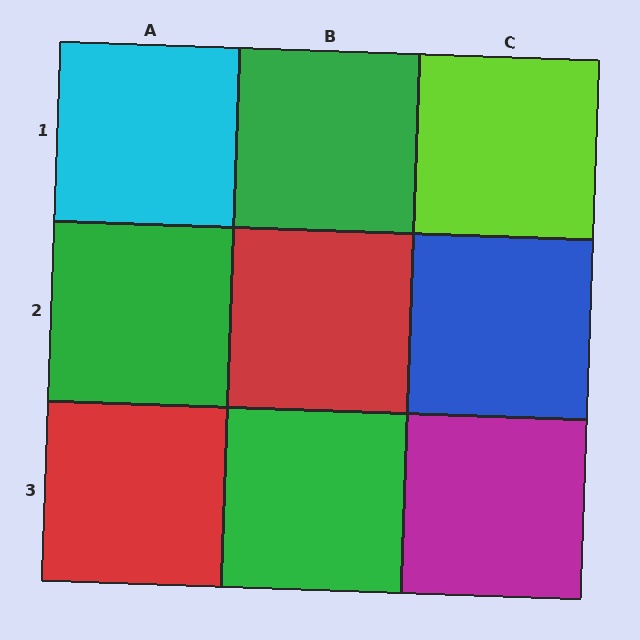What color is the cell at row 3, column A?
Red.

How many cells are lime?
1 cell is lime.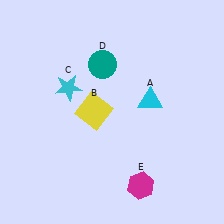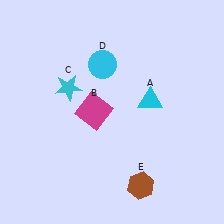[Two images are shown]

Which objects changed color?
B changed from yellow to magenta. D changed from teal to cyan. E changed from magenta to brown.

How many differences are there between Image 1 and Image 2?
There are 3 differences between the two images.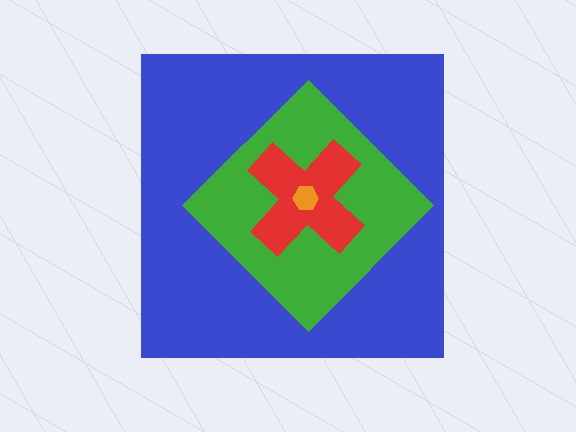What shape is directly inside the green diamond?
The red cross.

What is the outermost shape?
The blue square.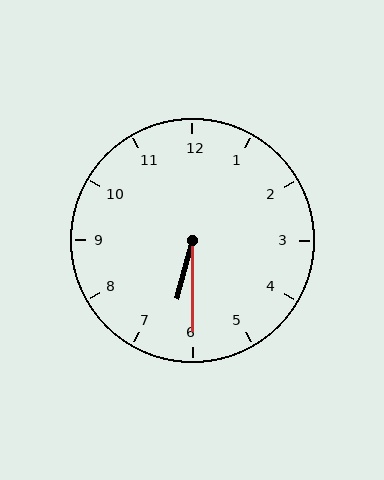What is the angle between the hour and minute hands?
Approximately 15 degrees.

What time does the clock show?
6:30.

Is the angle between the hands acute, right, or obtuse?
It is acute.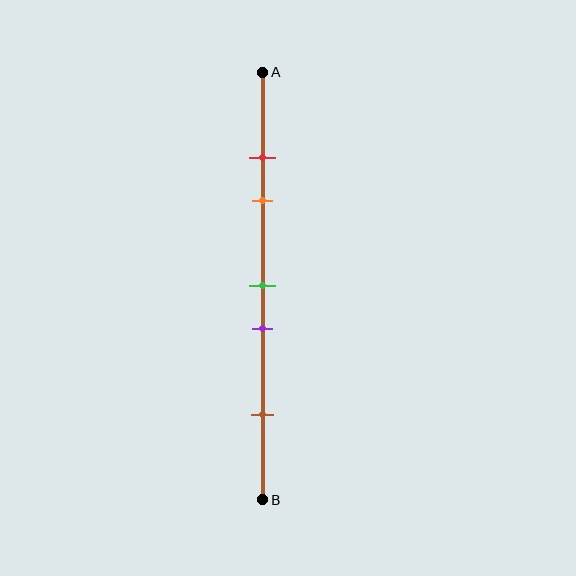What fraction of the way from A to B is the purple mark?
The purple mark is approximately 60% (0.6) of the way from A to B.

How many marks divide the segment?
There are 5 marks dividing the segment.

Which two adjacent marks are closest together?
The red and orange marks are the closest adjacent pair.